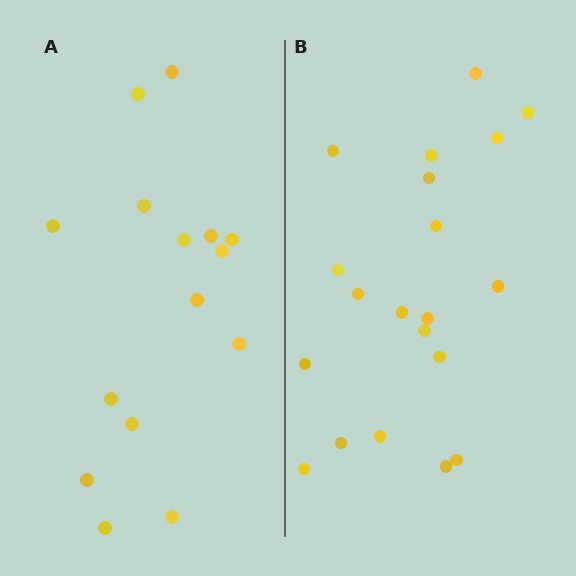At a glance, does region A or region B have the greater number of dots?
Region B (the right region) has more dots.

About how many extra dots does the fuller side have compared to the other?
Region B has about 5 more dots than region A.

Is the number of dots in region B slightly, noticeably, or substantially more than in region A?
Region B has noticeably more, but not dramatically so. The ratio is roughly 1.3 to 1.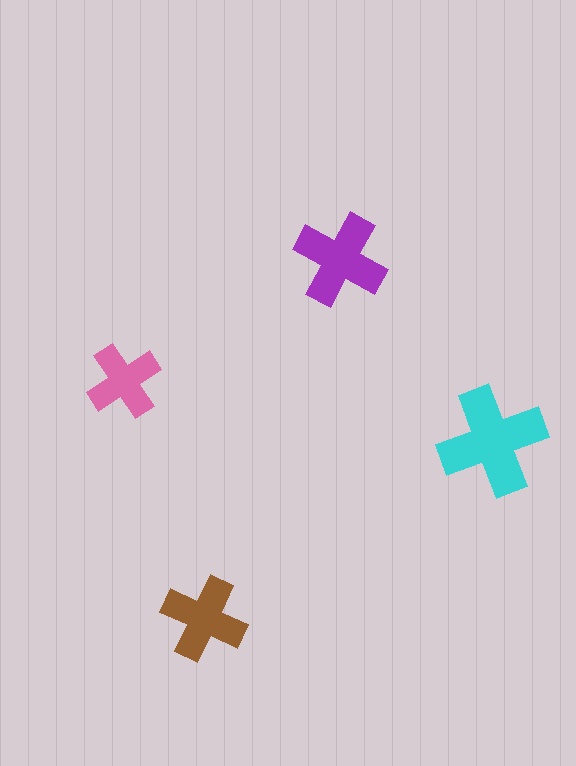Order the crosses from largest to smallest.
the cyan one, the purple one, the brown one, the pink one.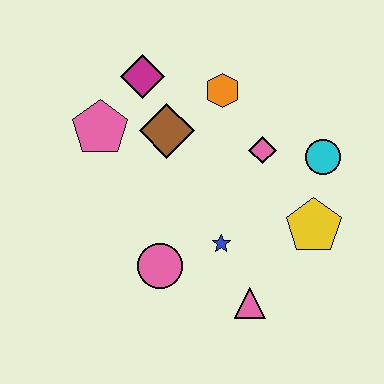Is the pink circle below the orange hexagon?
Yes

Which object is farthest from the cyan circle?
The pink pentagon is farthest from the cyan circle.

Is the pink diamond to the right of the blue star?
Yes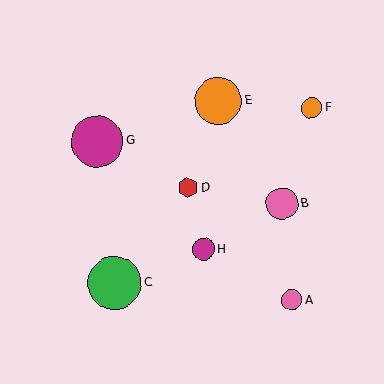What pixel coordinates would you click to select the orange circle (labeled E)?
Click at (218, 101) to select the orange circle E.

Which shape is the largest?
The green circle (labeled C) is the largest.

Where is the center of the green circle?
The center of the green circle is at (115, 283).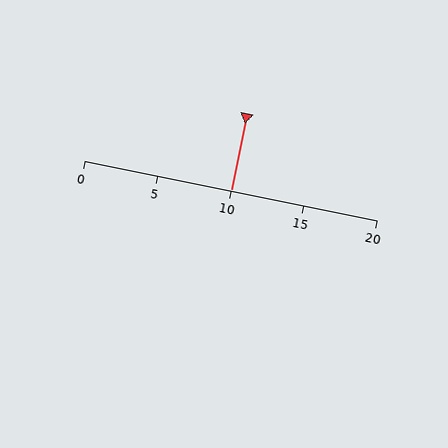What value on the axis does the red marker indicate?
The marker indicates approximately 10.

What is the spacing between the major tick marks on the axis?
The major ticks are spaced 5 apart.